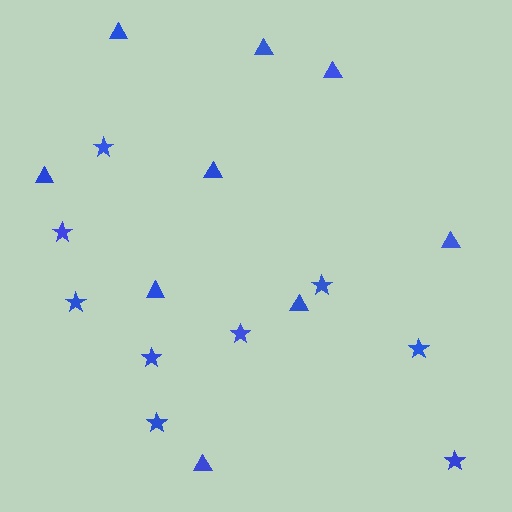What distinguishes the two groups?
There are 2 groups: one group of triangles (9) and one group of stars (9).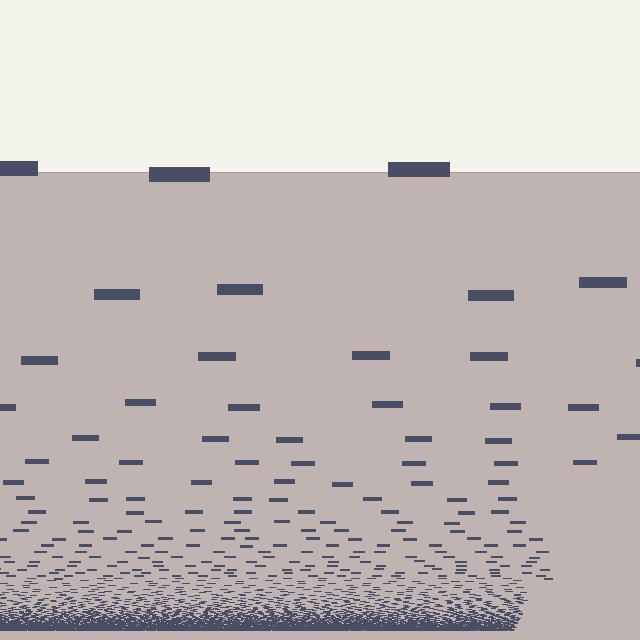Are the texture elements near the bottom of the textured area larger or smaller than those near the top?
Smaller. The gradient is inverted — elements near the bottom are smaller and denser.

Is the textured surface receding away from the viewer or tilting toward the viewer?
The surface appears to tilt toward the viewer. Texture elements get larger and sparser toward the top.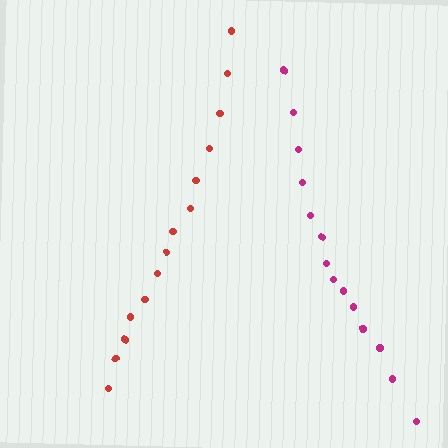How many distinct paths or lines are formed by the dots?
There are 2 distinct paths.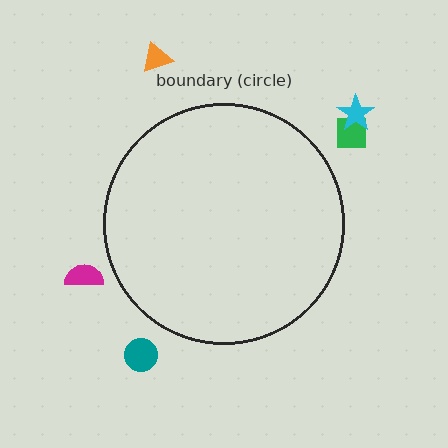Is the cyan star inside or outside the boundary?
Outside.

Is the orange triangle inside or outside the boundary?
Outside.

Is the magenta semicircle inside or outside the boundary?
Outside.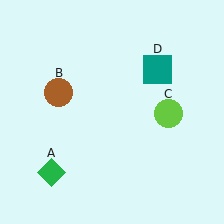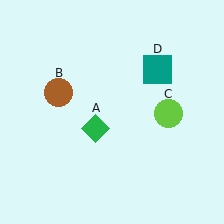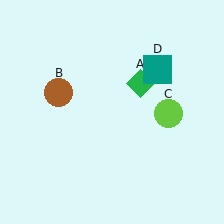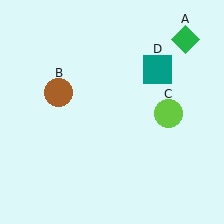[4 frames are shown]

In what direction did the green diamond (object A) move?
The green diamond (object A) moved up and to the right.